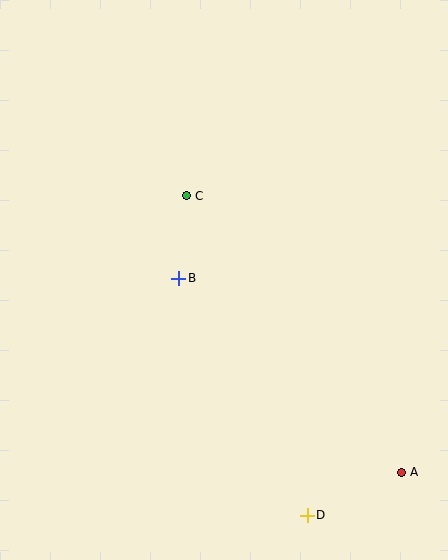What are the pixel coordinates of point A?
Point A is at (401, 472).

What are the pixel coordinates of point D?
Point D is at (307, 515).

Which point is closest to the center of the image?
Point B at (179, 278) is closest to the center.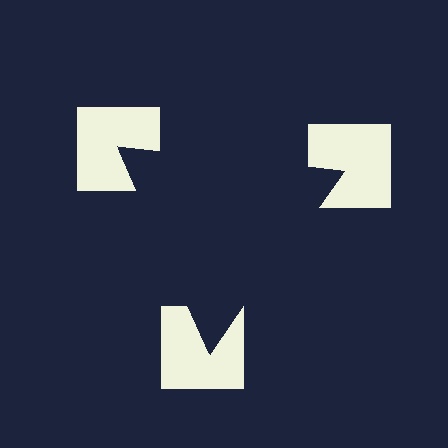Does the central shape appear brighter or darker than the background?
It typically appears slightly darker than the background, even though no actual brightness change is drawn.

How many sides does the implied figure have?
3 sides.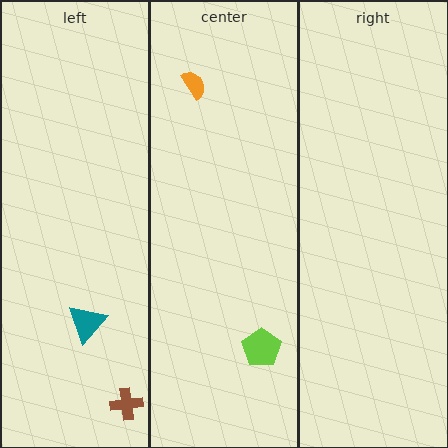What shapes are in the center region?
The orange semicircle, the lime pentagon.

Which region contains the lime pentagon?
The center region.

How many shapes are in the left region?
2.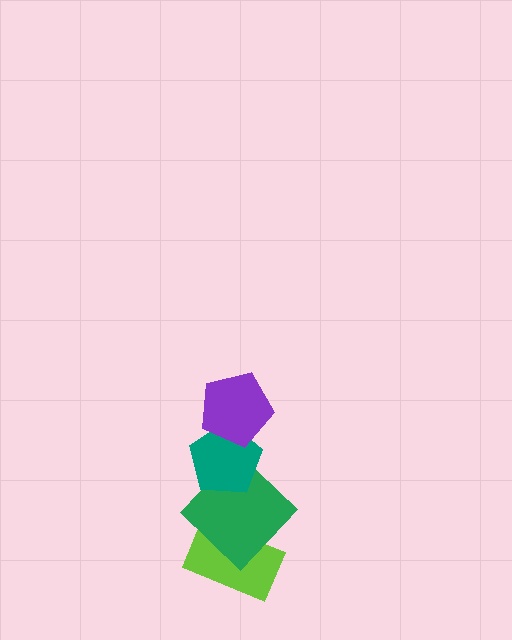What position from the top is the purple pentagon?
The purple pentagon is 1st from the top.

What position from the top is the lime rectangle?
The lime rectangle is 4th from the top.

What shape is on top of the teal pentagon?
The purple pentagon is on top of the teal pentagon.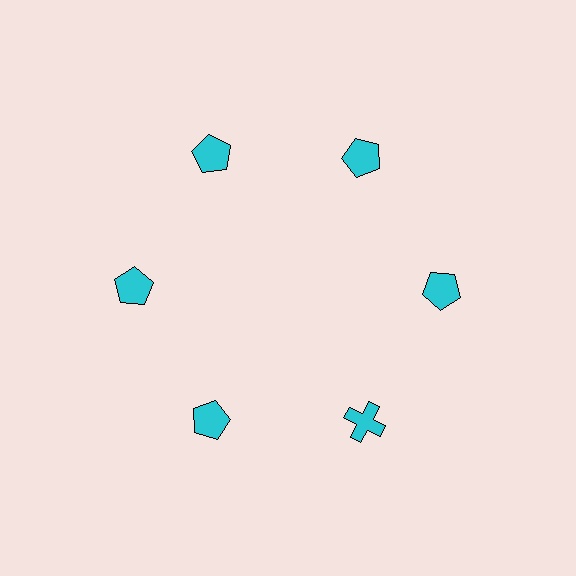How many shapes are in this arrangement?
There are 6 shapes arranged in a ring pattern.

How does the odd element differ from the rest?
It has a different shape: cross instead of pentagon.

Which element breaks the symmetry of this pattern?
The cyan cross at roughly the 5 o'clock position breaks the symmetry. All other shapes are cyan pentagons.